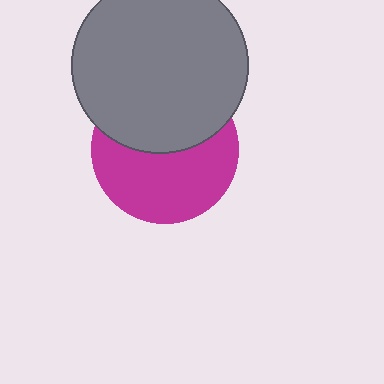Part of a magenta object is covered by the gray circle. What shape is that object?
It is a circle.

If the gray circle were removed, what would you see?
You would see the complete magenta circle.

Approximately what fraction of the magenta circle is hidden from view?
Roughly 44% of the magenta circle is hidden behind the gray circle.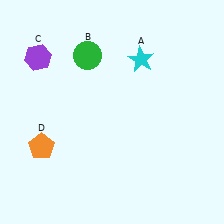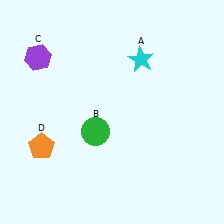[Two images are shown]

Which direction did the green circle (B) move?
The green circle (B) moved down.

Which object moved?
The green circle (B) moved down.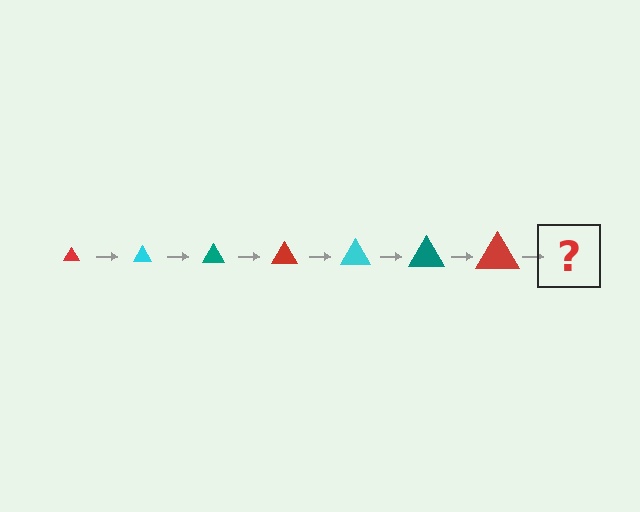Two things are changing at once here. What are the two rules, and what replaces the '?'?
The two rules are that the triangle grows larger each step and the color cycles through red, cyan, and teal. The '?' should be a cyan triangle, larger than the previous one.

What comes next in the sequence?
The next element should be a cyan triangle, larger than the previous one.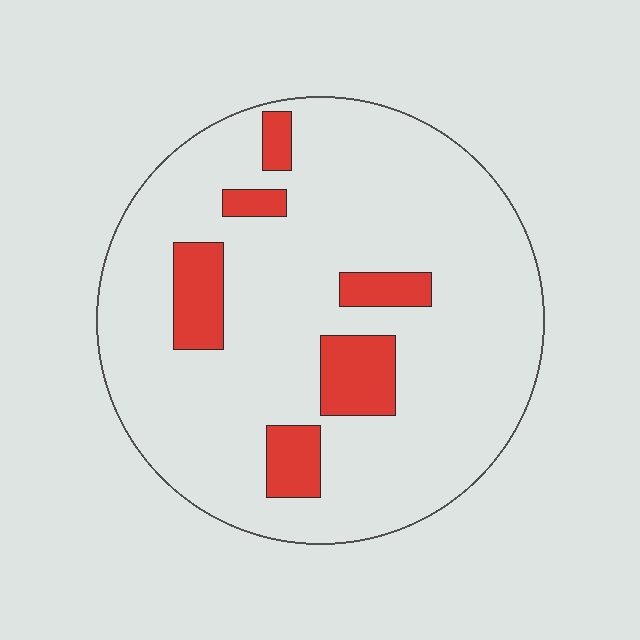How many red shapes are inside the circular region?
6.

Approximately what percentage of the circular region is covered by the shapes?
Approximately 15%.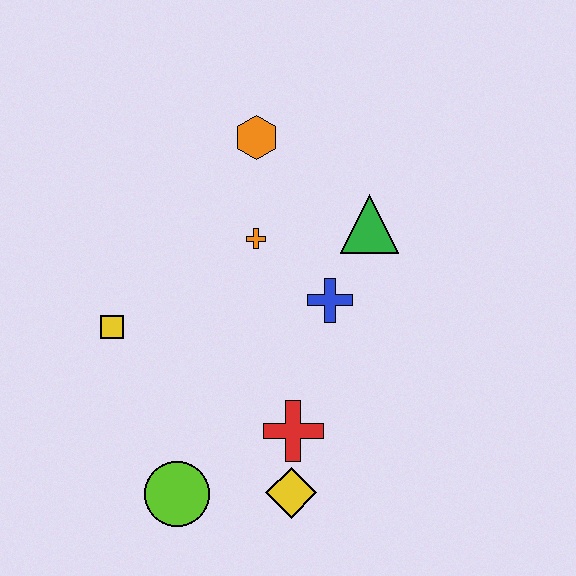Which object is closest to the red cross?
The yellow diamond is closest to the red cross.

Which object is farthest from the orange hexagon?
The lime circle is farthest from the orange hexagon.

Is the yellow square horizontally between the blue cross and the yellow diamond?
No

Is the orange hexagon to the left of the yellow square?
No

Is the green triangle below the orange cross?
No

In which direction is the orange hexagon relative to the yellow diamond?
The orange hexagon is above the yellow diamond.